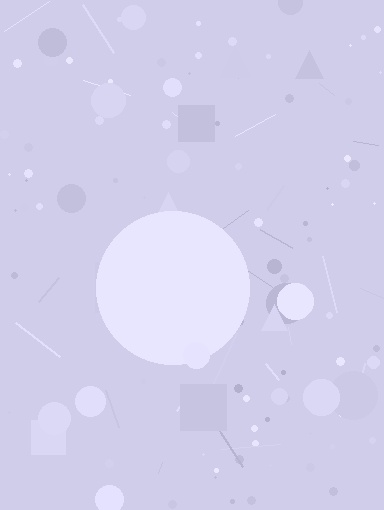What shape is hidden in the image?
A circle is hidden in the image.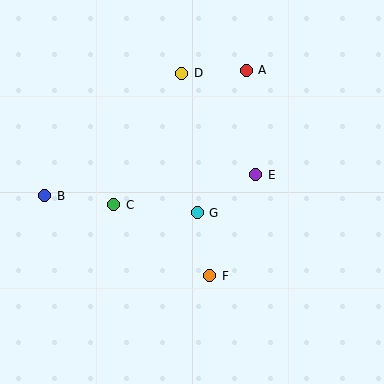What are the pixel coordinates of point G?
Point G is at (197, 213).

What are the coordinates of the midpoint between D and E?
The midpoint between D and E is at (219, 124).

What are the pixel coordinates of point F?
Point F is at (210, 276).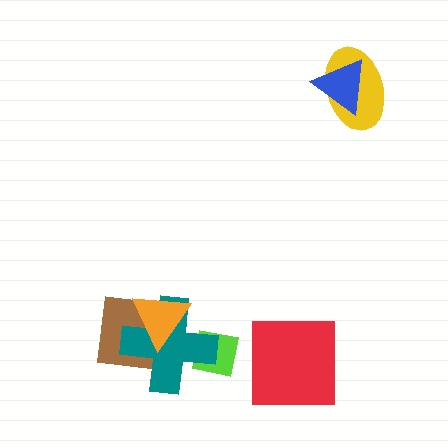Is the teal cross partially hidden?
Yes, it is partially covered by another shape.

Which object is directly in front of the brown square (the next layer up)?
The teal cross is directly in front of the brown square.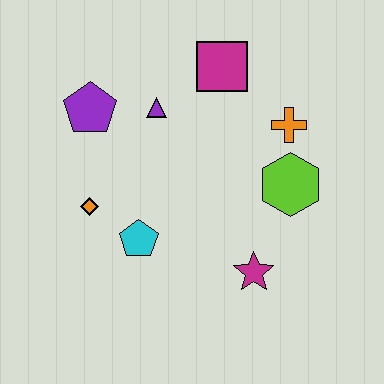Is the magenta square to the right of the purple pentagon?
Yes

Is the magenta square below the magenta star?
No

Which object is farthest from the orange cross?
The orange diamond is farthest from the orange cross.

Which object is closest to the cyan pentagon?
The orange diamond is closest to the cyan pentagon.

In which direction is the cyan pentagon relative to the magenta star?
The cyan pentagon is to the left of the magenta star.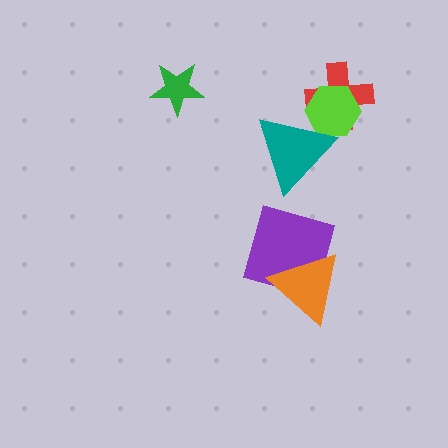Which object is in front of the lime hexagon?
The teal triangle is in front of the lime hexagon.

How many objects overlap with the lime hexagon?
2 objects overlap with the lime hexagon.